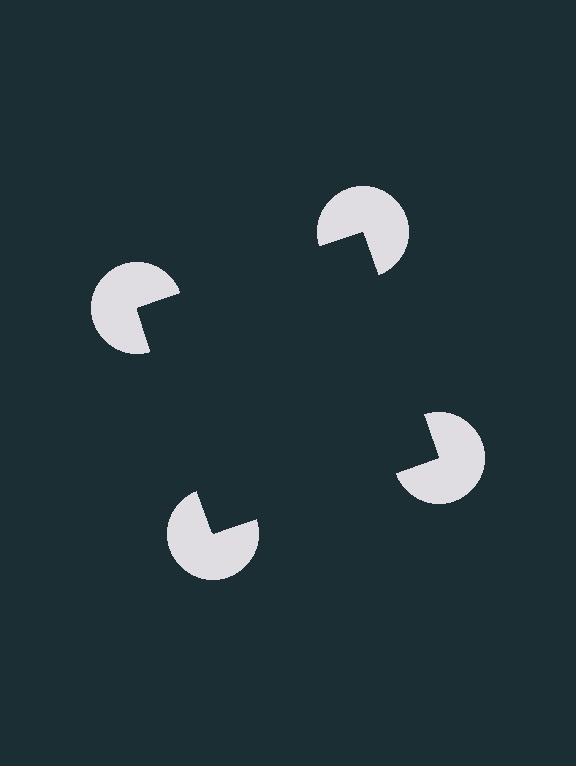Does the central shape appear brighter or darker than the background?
It typically appears slightly darker than the background, even though no actual brightness change is drawn.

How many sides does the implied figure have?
4 sides.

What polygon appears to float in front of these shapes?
An illusory square — its edges are inferred from the aligned wedge cuts in the pac-man discs, not physically drawn.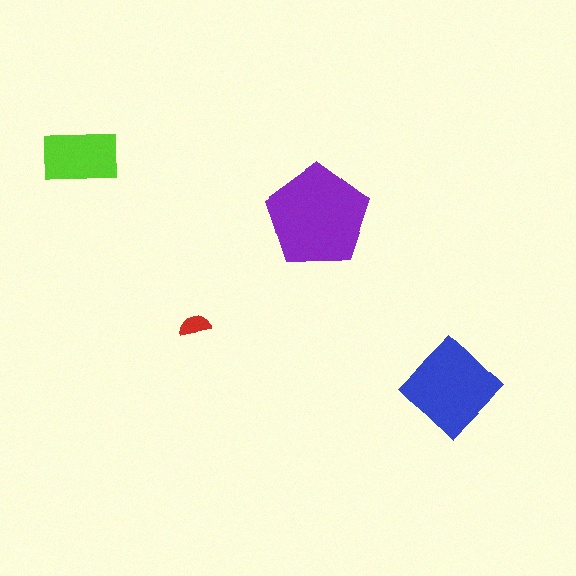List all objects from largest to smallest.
The purple pentagon, the blue diamond, the lime rectangle, the red semicircle.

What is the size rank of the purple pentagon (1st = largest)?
1st.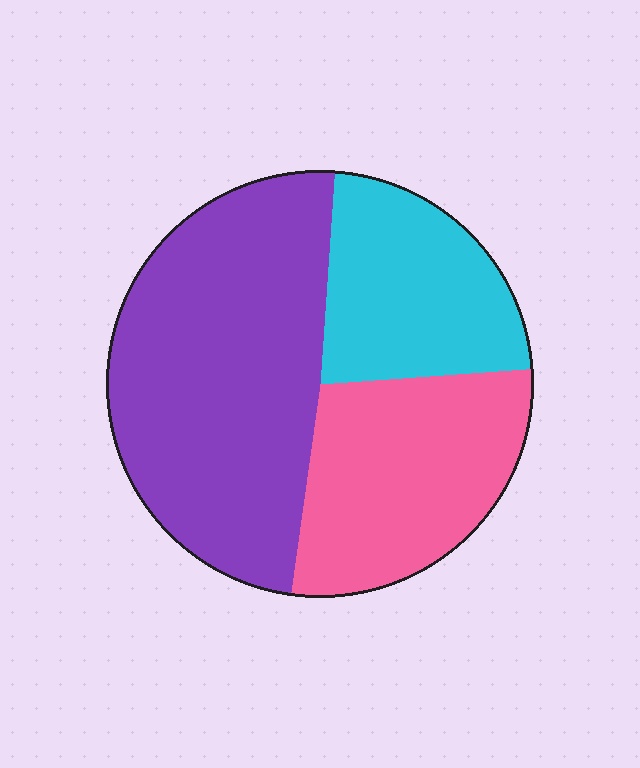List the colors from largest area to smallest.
From largest to smallest: purple, pink, cyan.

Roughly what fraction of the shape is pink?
Pink takes up about one quarter (1/4) of the shape.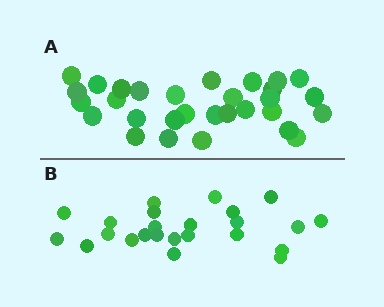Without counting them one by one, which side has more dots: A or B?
Region A (the top region) has more dots.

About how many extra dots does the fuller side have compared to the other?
Region A has about 6 more dots than region B.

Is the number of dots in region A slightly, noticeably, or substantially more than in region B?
Region A has noticeably more, but not dramatically so. The ratio is roughly 1.2 to 1.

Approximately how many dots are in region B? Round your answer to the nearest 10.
About 20 dots. (The exact count is 24, which rounds to 20.)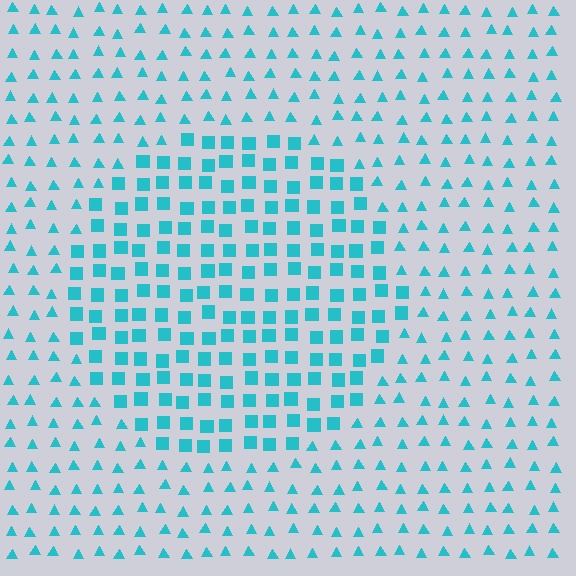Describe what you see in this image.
The image is filled with small cyan elements arranged in a uniform grid. A circle-shaped region contains squares, while the surrounding area contains triangles. The boundary is defined purely by the change in element shape.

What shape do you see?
I see a circle.